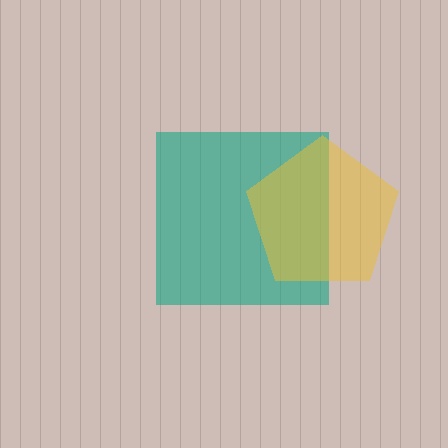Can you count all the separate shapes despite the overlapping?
Yes, there are 2 separate shapes.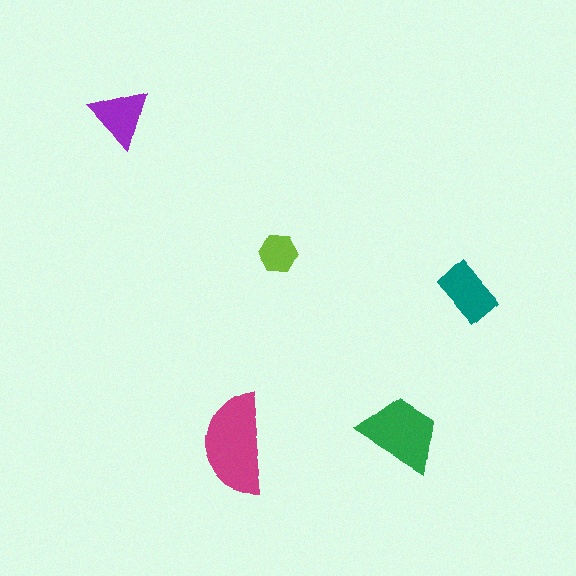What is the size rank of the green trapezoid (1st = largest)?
2nd.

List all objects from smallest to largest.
The lime hexagon, the purple triangle, the teal rectangle, the green trapezoid, the magenta semicircle.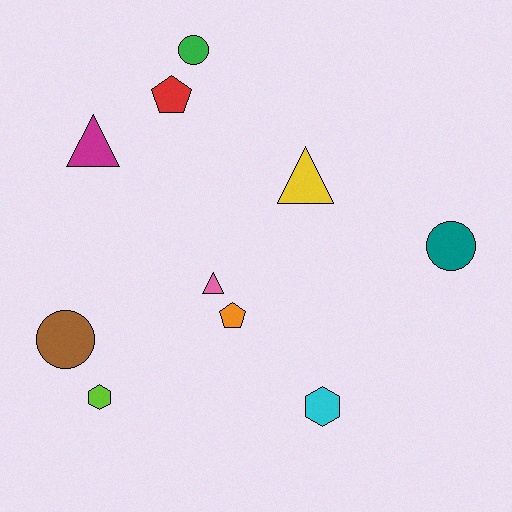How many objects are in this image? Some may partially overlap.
There are 10 objects.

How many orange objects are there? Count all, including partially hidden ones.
There is 1 orange object.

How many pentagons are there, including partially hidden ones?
There are 2 pentagons.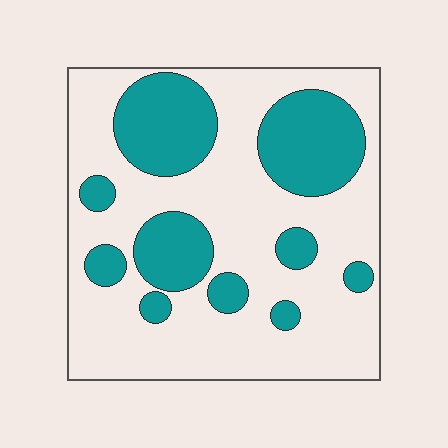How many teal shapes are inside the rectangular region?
10.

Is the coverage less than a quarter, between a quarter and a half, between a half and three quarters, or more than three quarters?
Between a quarter and a half.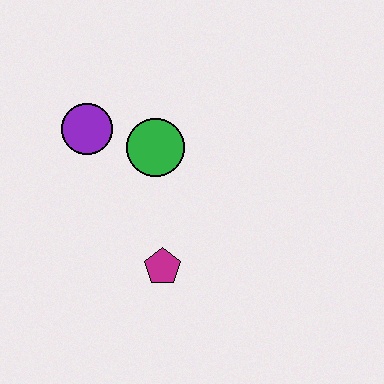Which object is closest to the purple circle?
The green circle is closest to the purple circle.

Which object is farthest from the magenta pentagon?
The purple circle is farthest from the magenta pentagon.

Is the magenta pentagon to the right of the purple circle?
Yes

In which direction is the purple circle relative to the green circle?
The purple circle is to the left of the green circle.